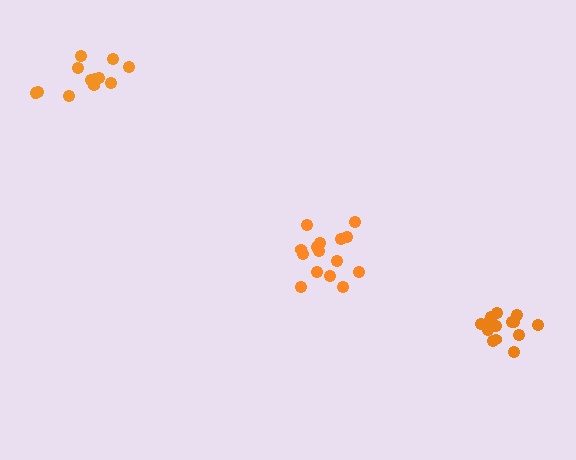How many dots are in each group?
Group 1: 15 dots, Group 2: 15 dots, Group 3: 12 dots (42 total).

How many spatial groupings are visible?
There are 3 spatial groupings.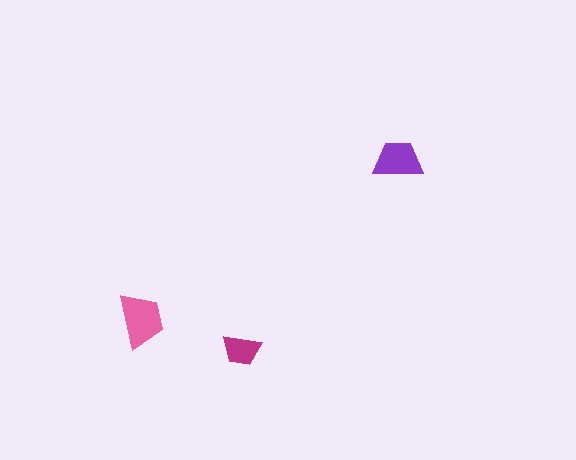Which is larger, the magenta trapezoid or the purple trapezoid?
The purple one.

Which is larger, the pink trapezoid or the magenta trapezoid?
The pink one.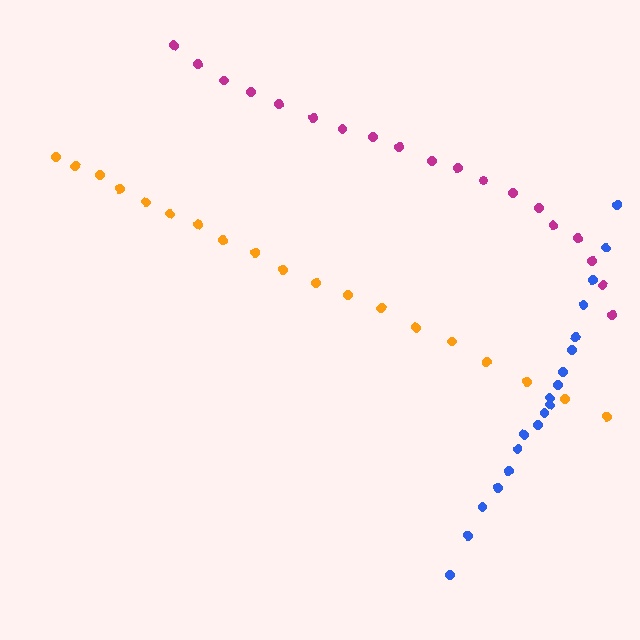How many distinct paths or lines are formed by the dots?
There are 3 distinct paths.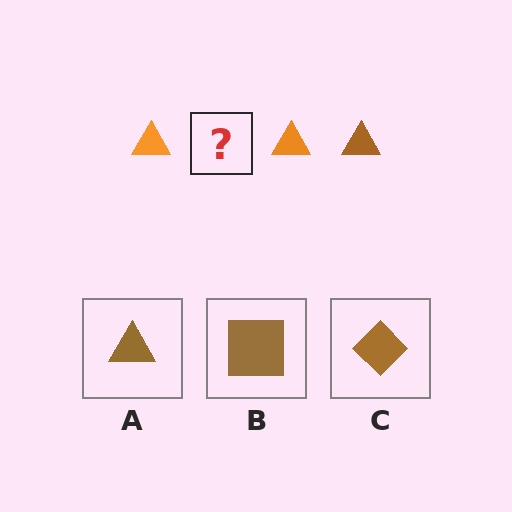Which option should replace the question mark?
Option A.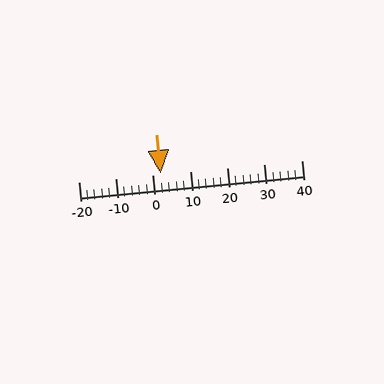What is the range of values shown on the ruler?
The ruler shows values from -20 to 40.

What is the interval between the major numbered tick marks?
The major tick marks are spaced 10 units apart.